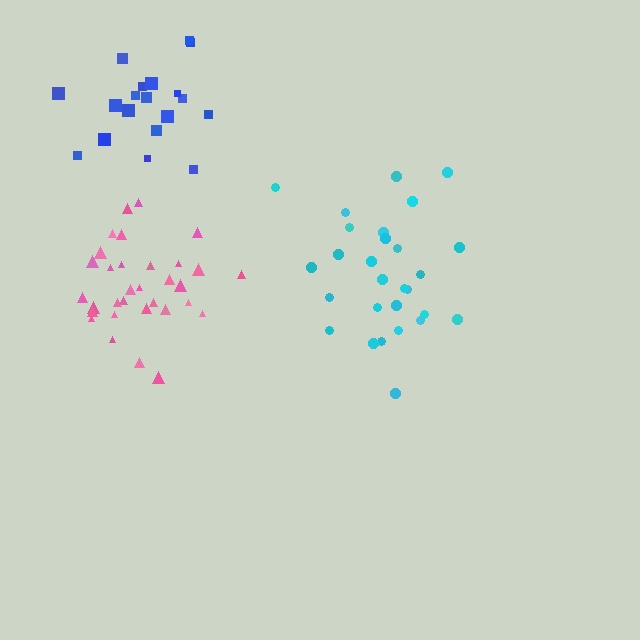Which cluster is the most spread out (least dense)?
Cyan.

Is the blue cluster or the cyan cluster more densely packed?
Blue.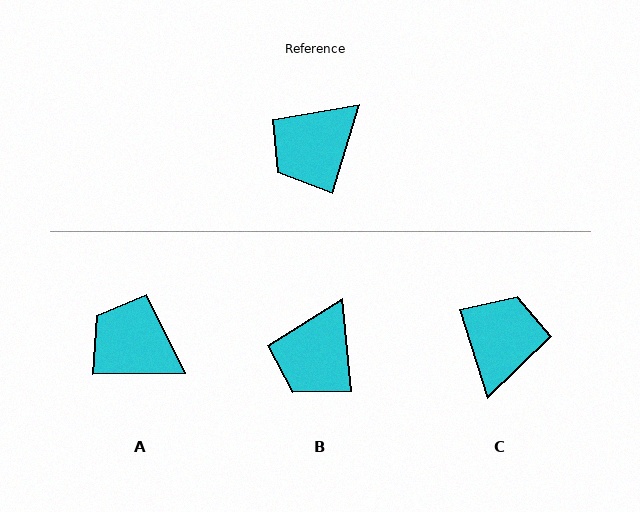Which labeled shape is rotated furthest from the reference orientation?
C, about 146 degrees away.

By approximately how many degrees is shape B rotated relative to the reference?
Approximately 22 degrees counter-clockwise.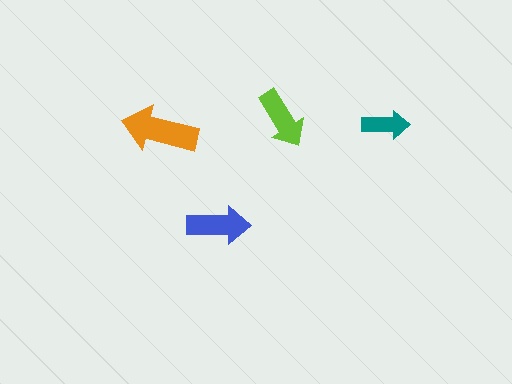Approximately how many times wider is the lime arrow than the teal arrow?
About 1.5 times wider.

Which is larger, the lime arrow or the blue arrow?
The blue one.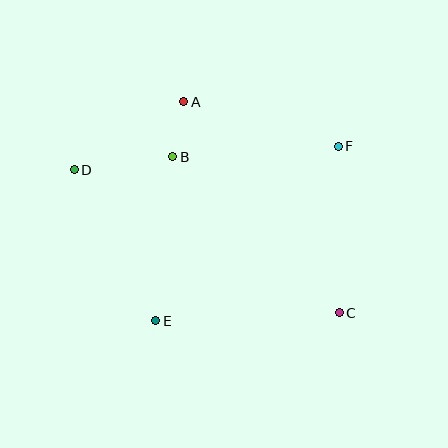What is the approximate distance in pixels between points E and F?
The distance between E and F is approximately 253 pixels.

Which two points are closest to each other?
Points A and B are closest to each other.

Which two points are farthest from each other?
Points C and D are farthest from each other.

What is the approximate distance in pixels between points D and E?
The distance between D and E is approximately 171 pixels.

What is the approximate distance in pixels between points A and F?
The distance between A and F is approximately 161 pixels.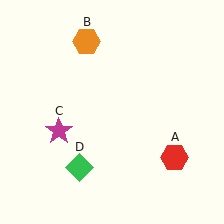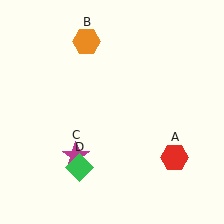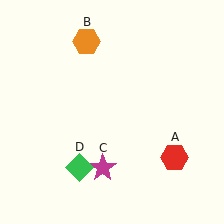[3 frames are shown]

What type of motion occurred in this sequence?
The magenta star (object C) rotated counterclockwise around the center of the scene.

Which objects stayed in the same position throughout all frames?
Red hexagon (object A) and orange hexagon (object B) and green diamond (object D) remained stationary.